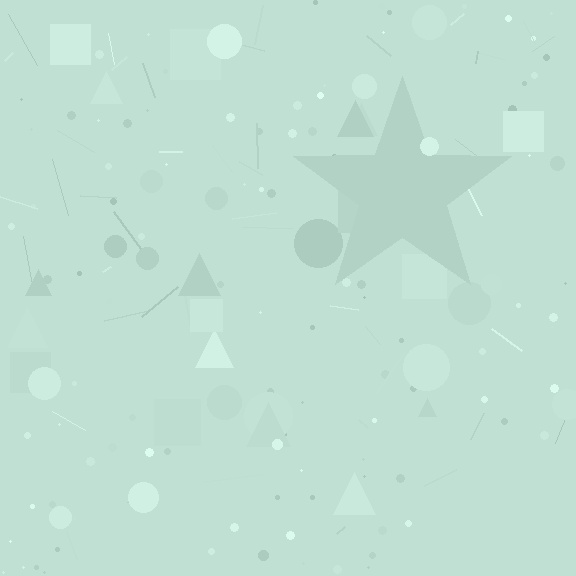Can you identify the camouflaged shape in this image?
The camouflaged shape is a star.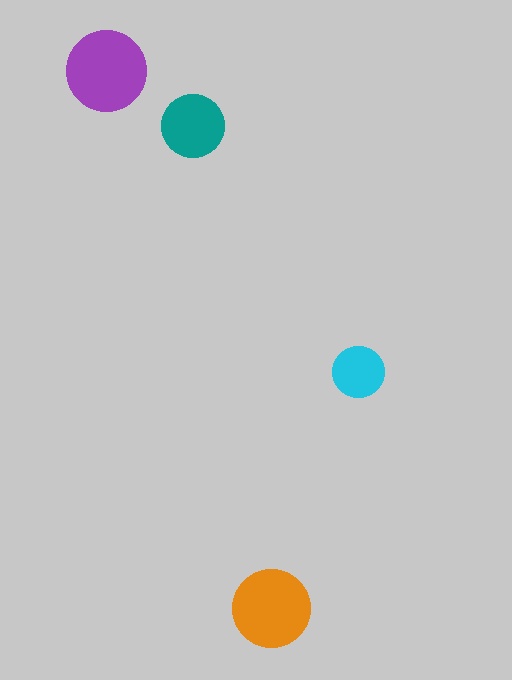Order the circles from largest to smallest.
the purple one, the orange one, the teal one, the cyan one.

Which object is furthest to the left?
The purple circle is leftmost.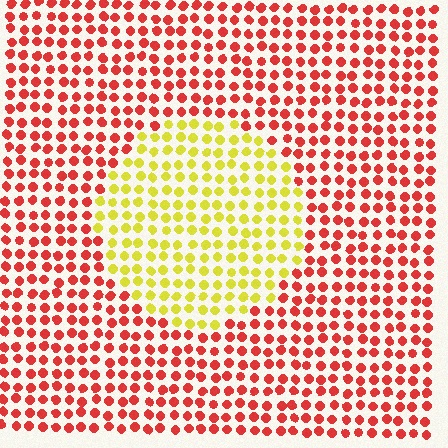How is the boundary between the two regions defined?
The boundary is defined purely by a slight shift in hue (about 63 degrees). Spacing, size, and orientation are identical on both sides.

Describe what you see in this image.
The image is filled with small red elements in a uniform arrangement. A circle-shaped region is visible where the elements are tinted to a slightly different hue, forming a subtle color boundary.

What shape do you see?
I see a circle.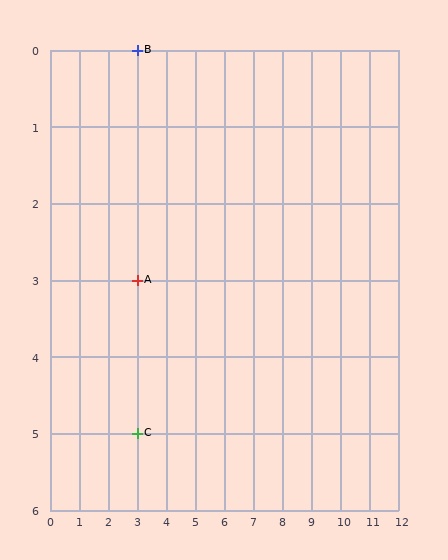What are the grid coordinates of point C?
Point C is at grid coordinates (3, 5).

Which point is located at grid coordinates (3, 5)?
Point C is at (3, 5).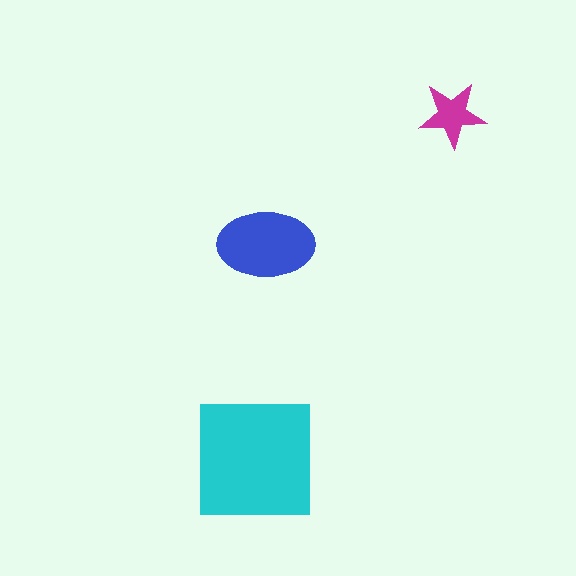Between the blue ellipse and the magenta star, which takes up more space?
The blue ellipse.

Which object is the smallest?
The magenta star.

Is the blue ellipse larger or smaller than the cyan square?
Smaller.